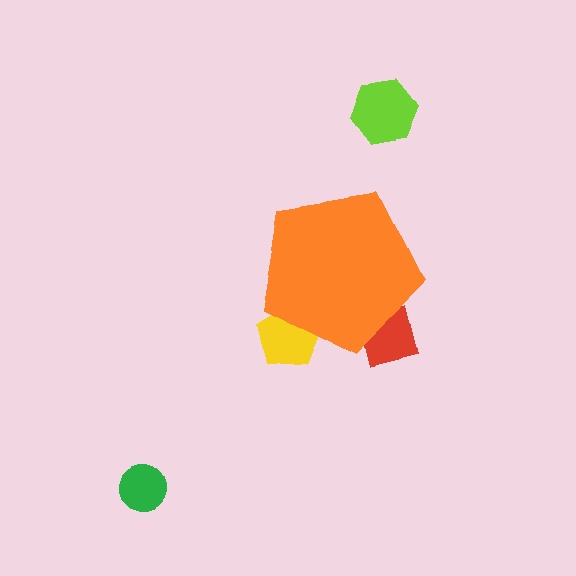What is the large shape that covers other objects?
An orange pentagon.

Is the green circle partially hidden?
No, the green circle is fully visible.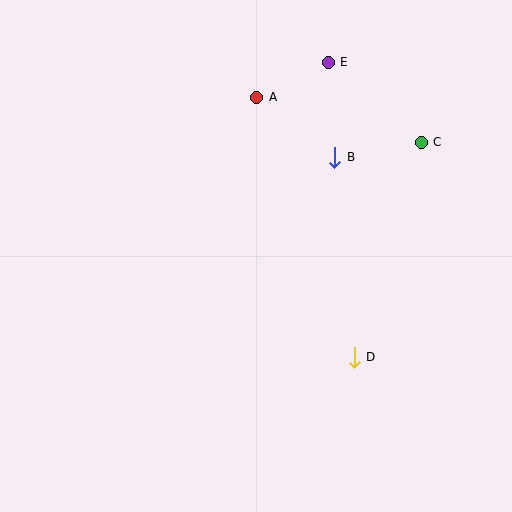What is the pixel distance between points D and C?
The distance between D and C is 225 pixels.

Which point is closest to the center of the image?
Point B at (335, 157) is closest to the center.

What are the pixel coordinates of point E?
Point E is at (328, 62).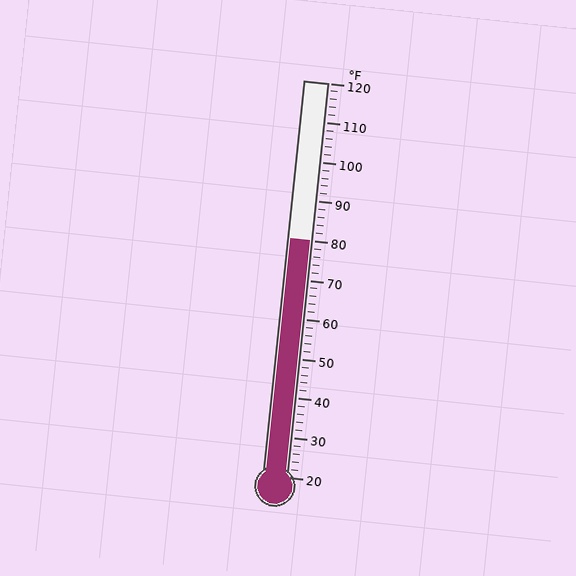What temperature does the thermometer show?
The thermometer shows approximately 80°F.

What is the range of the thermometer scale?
The thermometer scale ranges from 20°F to 120°F.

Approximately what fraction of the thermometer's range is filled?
The thermometer is filled to approximately 60% of its range.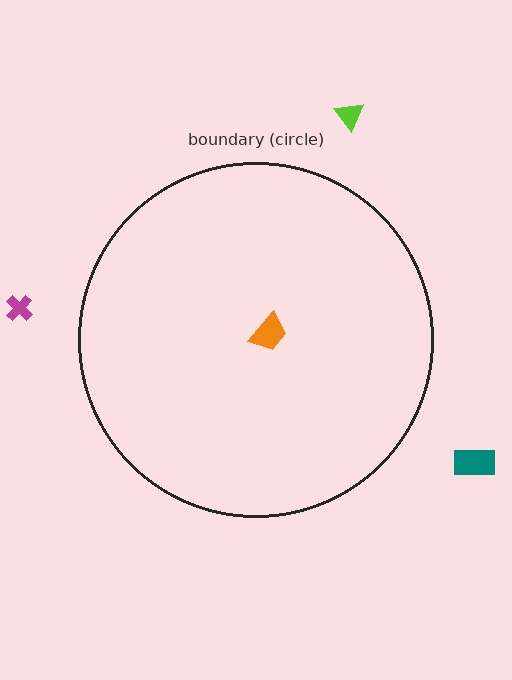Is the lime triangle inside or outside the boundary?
Outside.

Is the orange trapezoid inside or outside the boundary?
Inside.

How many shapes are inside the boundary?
1 inside, 3 outside.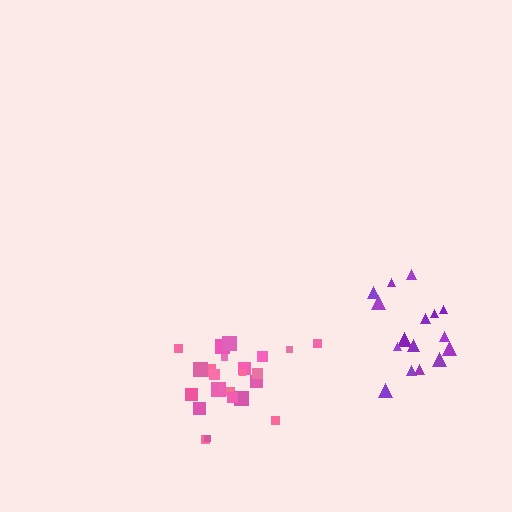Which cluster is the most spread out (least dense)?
Purple.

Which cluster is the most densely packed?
Pink.